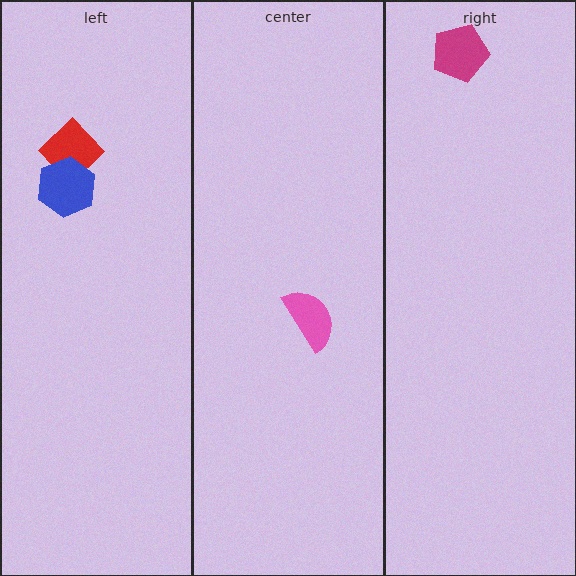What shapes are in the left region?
The red diamond, the blue hexagon.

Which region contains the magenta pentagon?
The right region.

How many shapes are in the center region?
1.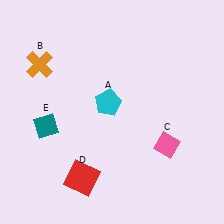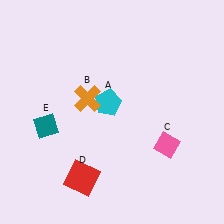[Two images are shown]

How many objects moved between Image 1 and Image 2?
1 object moved between the two images.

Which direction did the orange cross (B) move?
The orange cross (B) moved right.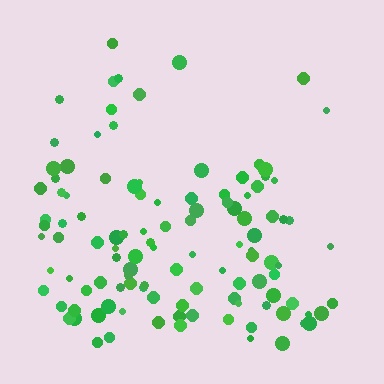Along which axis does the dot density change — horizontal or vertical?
Vertical.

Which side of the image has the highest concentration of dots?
The bottom.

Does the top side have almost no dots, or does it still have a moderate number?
Still a moderate number, just noticeably fewer than the bottom.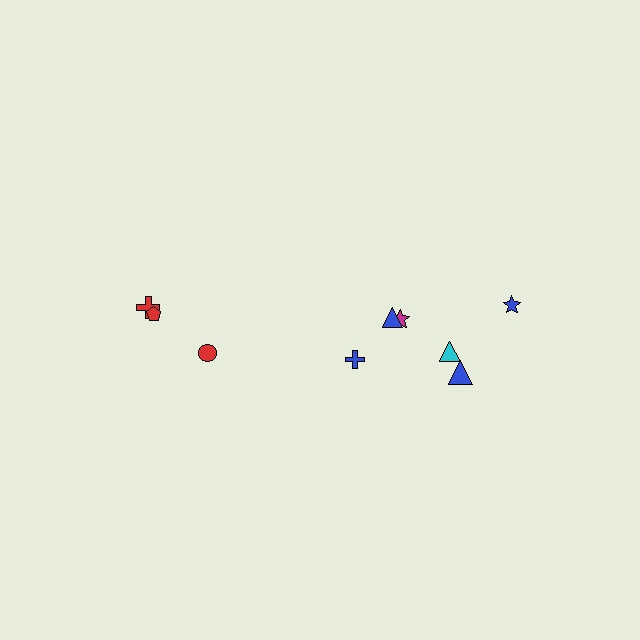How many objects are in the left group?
There are 3 objects.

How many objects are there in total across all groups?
There are 9 objects.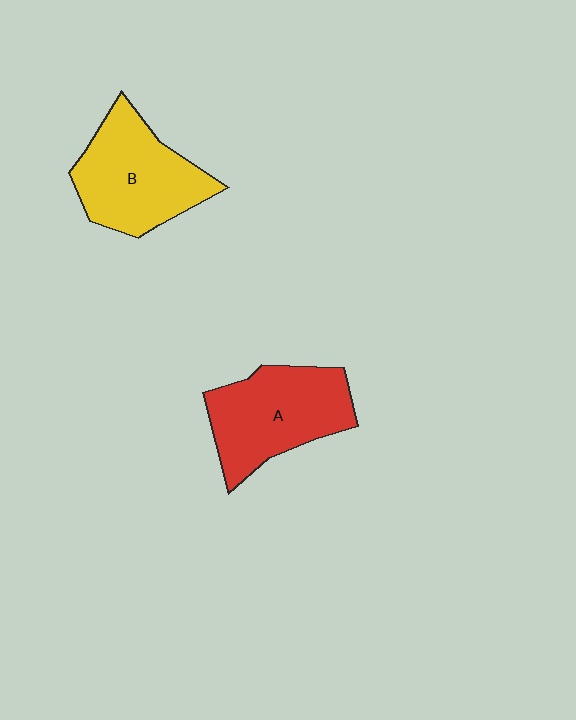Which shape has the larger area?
Shape A (red).